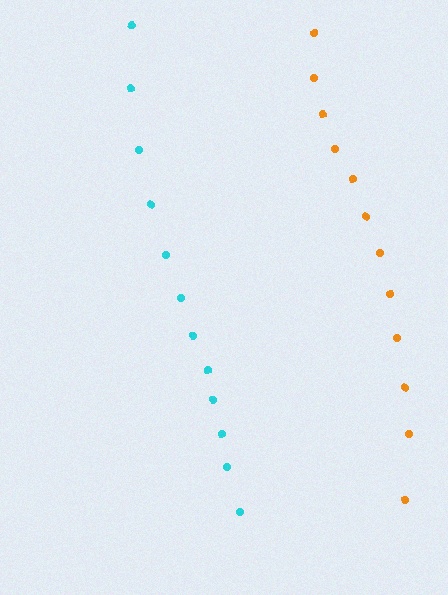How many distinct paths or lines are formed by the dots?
There are 2 distinct paths.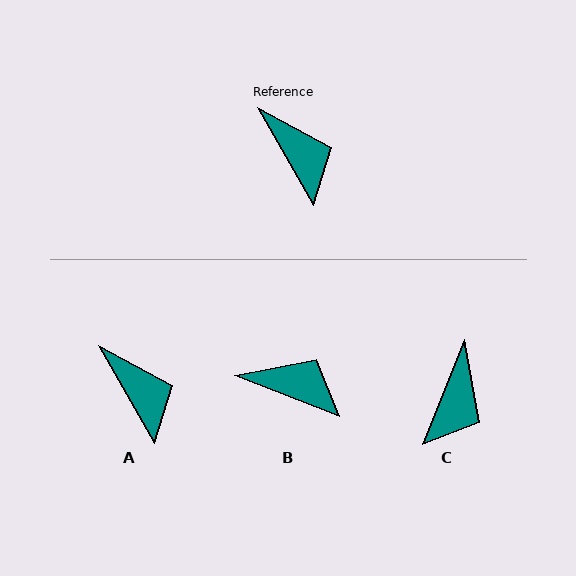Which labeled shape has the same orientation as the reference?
A.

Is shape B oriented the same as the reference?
No, it is off by about 39 degrees.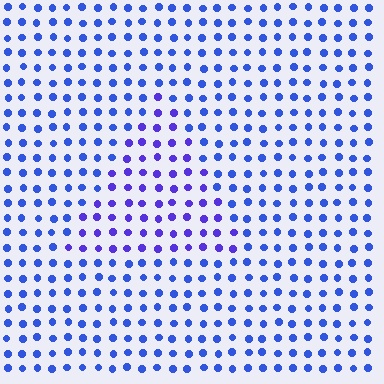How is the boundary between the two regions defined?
The boundary is defined purely by a slight shift in hue (about 26 degrees). Spacing, size, and orientation are identical on both sides.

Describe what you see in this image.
The image is filled with small blue elements in a uniform arrangement. A triangle-shaped region is visible where the elements are tinted to a slightly different hue, forming a subtle color boundary.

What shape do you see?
I see a triangle.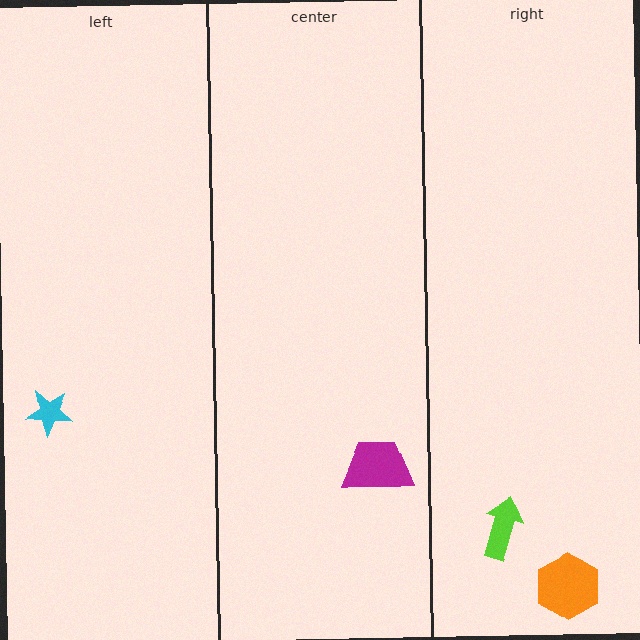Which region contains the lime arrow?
The right region.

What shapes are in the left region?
The cyan star.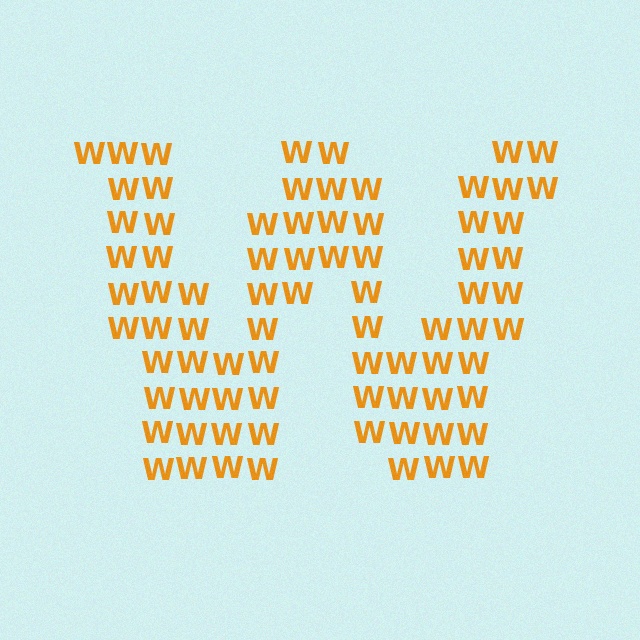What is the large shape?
The large shape is the letter W.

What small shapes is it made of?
It is made of small letter W's.